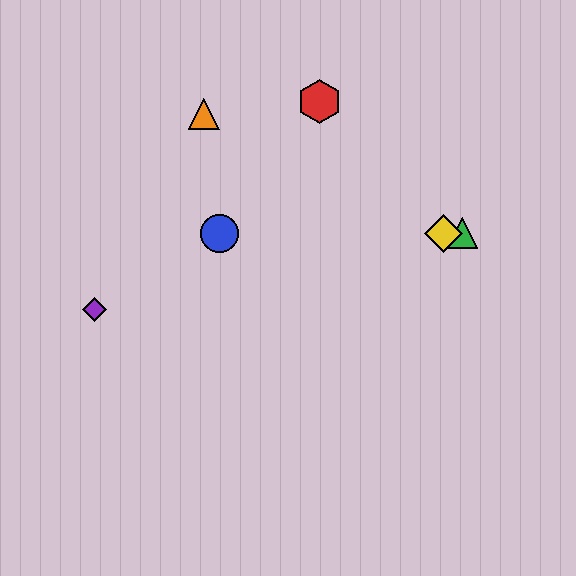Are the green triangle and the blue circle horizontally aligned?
Yes, both are at y≈233.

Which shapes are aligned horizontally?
The blue circle, the green triangle, the yellow diamond are aligned horizontally.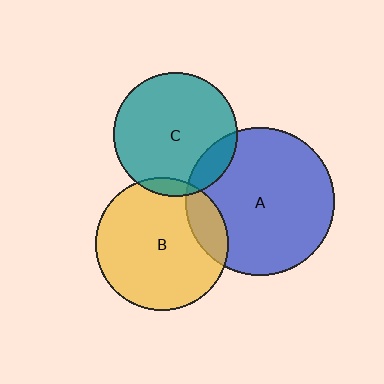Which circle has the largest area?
Circle A (blue).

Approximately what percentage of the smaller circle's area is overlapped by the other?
Approximately 15%.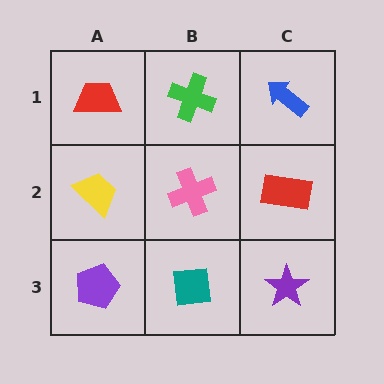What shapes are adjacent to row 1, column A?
A yellow trapezoid (row 2, column A), a green cross (row 1, column B).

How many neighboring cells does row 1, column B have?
3.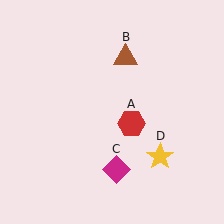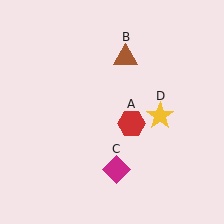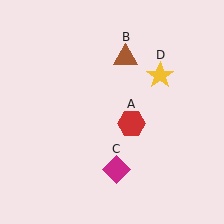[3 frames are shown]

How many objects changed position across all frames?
1 object changed position: yellow star (object D).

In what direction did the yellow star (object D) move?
The yellow star (object D) moved up.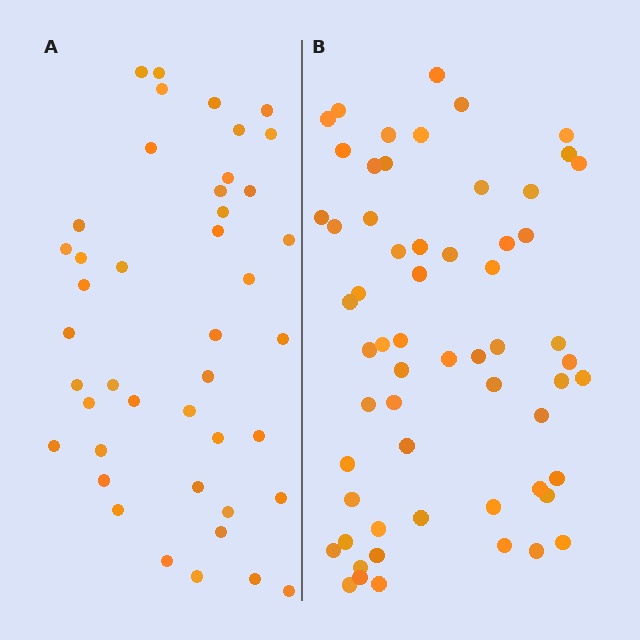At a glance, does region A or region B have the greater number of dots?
Region B (the right region) has more dots.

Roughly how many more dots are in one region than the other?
Region B has approximately 15 more dots than region A.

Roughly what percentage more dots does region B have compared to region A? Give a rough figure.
About 40% more.